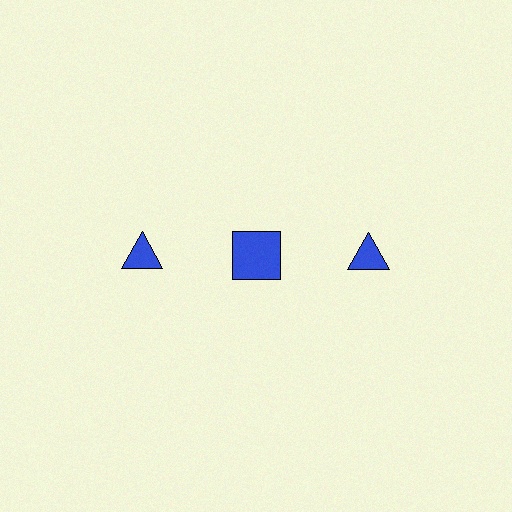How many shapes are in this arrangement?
There are 3 shapes arranged in a grid pattern.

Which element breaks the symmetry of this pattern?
The blue square in the top row, second from left column breaks the symmetry. All other shapes are blue triangles.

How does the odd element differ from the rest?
It has a different shape: square instead of triangle.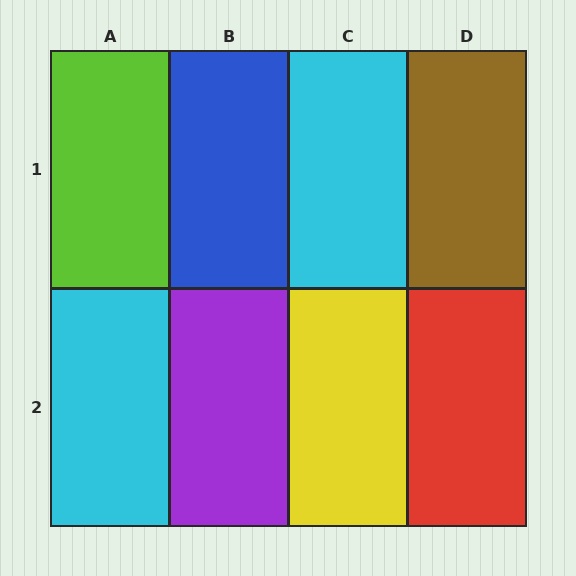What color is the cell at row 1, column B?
Blue.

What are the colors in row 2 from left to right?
Cyan, purple, yellow, red.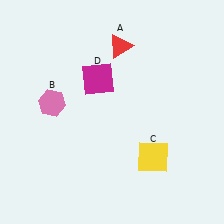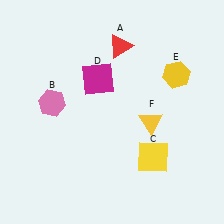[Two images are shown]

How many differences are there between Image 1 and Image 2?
There are 2 differences between the two images.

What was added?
A yellow hexagon (E), a yellow triangle (F) were added in Image 2.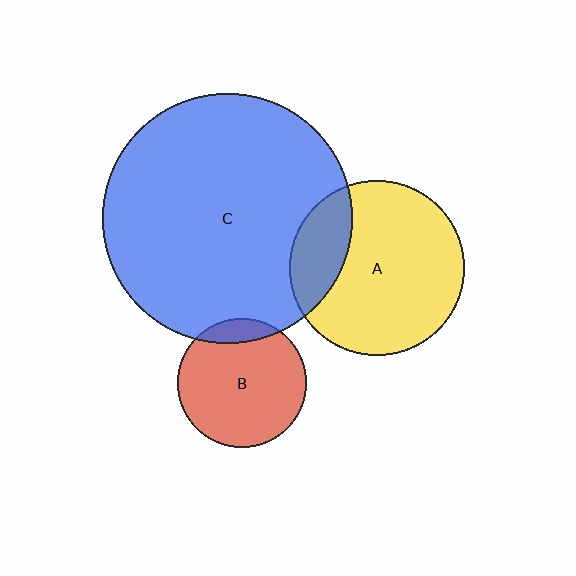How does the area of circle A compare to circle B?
Approximately 1.8 times.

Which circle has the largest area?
Circle C (blue).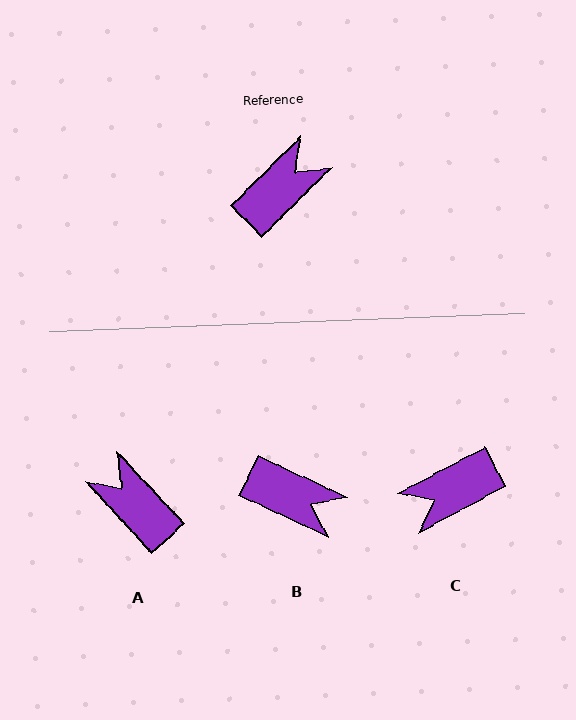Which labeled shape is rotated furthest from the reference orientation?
C, about 163 degrees away.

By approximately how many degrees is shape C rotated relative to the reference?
Approximately 163 degrees counter-clockwise.